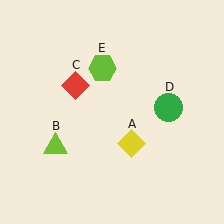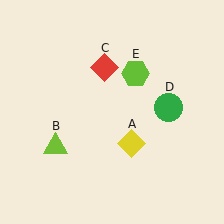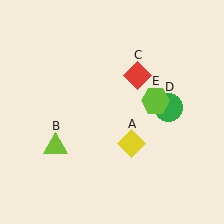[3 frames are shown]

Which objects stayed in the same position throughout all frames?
Yellow diamond (object A) and lime triangle (object B) and green circle (object D) remained stationary.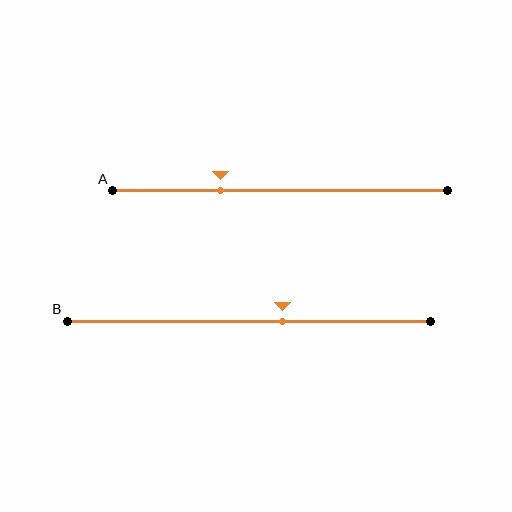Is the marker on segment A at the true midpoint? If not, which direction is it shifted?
No, the marker on segment A is shifted to the left by about 18% of the segment length.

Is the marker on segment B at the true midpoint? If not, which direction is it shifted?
No, the marker on segment B is shifted to the right by about 9% of the segment length.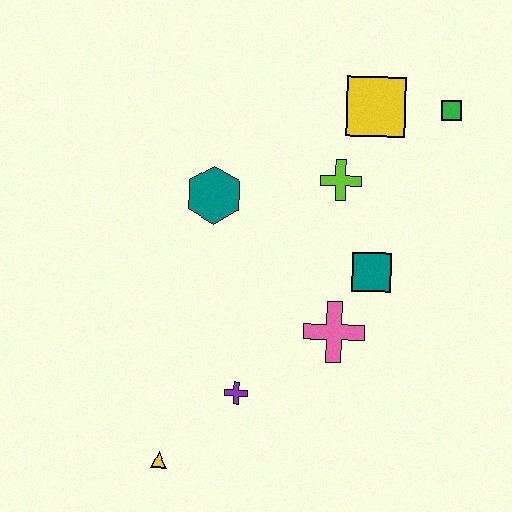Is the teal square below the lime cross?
Yes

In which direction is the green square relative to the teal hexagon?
The green square is to the right of the teal hexagon.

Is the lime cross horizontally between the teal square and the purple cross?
Yes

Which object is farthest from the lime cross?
The yellow triangle is farthest from the lime cross.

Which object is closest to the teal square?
The pink cross is closest to the teal square.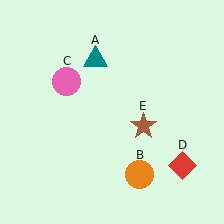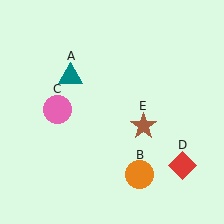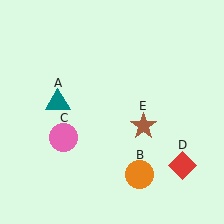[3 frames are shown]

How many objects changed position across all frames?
2 objects changed position: teal triangle (object A), pink circle (object C).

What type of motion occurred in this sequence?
The teal triangle (object A), pink circle (object C) rotated counterclockwise around the center of the scene.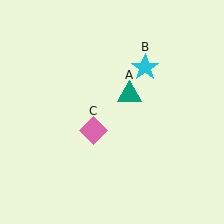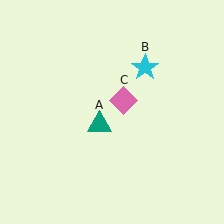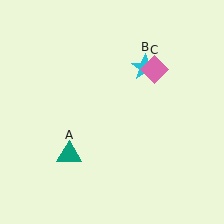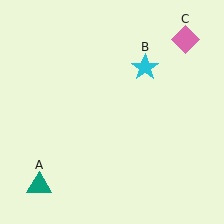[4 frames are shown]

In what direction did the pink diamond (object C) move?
The pink diamond (object C) moved up and to the right.